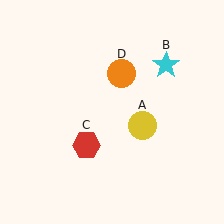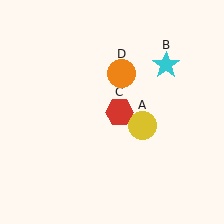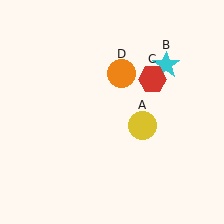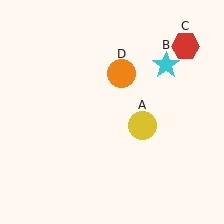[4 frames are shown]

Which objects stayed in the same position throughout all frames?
Yellow circle (object A) and cyan star (object B) and orange circle (object D) remained stationary.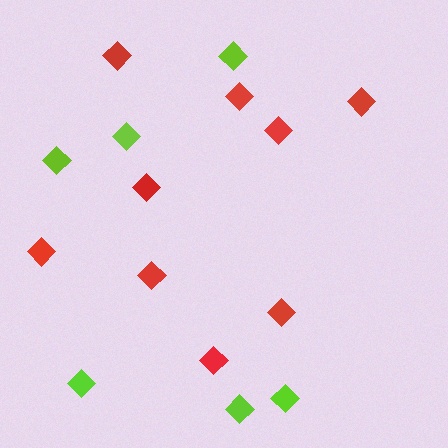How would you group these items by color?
There are 2 groups: one group of red diamonds (9) and one group of lime diamonds (6).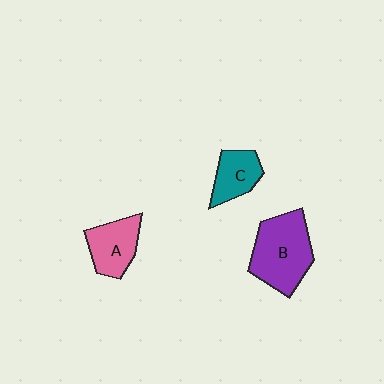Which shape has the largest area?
Shape B (purple).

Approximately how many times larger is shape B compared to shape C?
Approximately 1.9 times.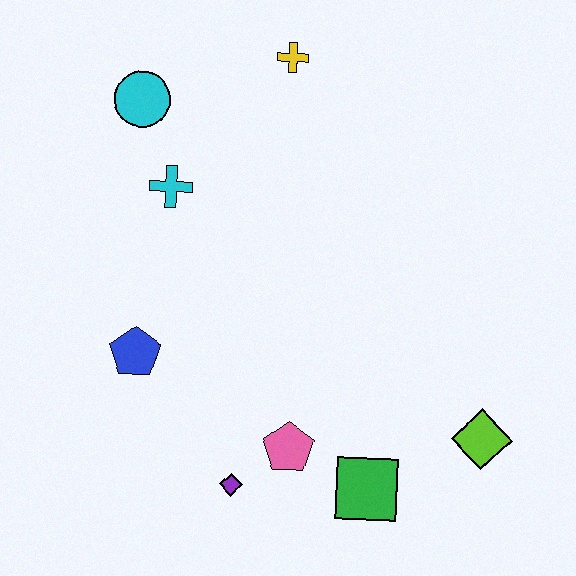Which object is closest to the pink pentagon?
The purple diamond is closest to the pink pentagon.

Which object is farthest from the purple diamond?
The yellow cross is farthest from the purple diamond.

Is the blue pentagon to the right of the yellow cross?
No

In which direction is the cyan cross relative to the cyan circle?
The cyan cross is below the cyan circle.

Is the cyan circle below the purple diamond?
No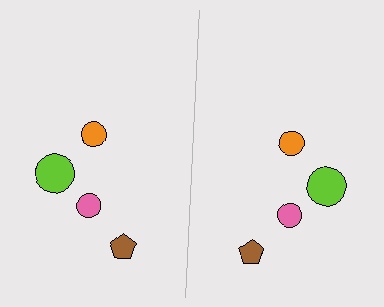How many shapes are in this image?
There are 8 shapes in this image.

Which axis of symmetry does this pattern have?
The pattern has a vertical axis of symmetry running through the center of the image.